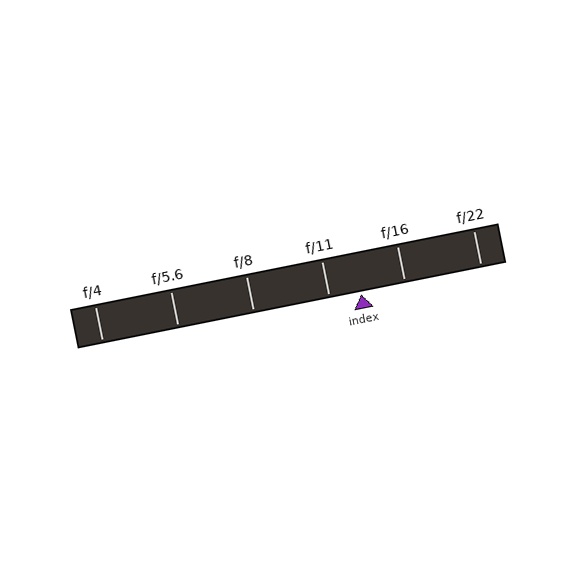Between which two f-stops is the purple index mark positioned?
The index mark is between f/11 and f/16.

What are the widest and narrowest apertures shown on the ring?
The widest aperture shown is f/4 and the narrowest is f/22.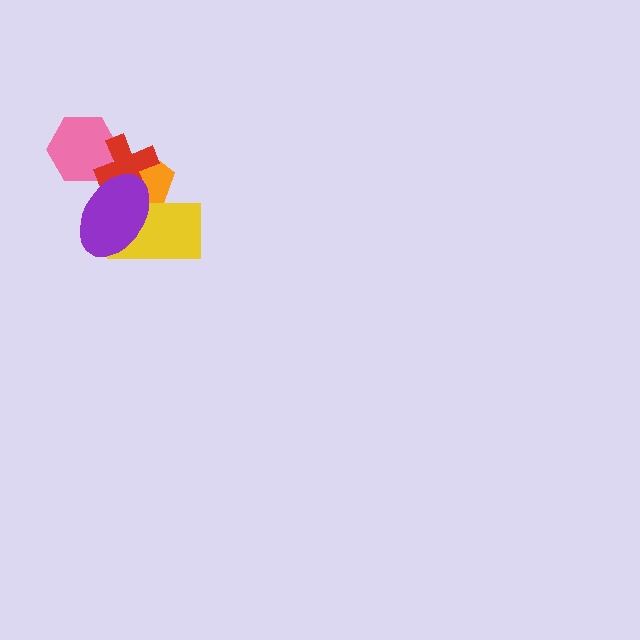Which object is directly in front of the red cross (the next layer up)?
The yellow rectangle is directly in front of the red cross.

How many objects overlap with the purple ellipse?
3 objects overlap with the purple ellipse.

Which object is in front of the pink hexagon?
The red cross is in front of the pink hexagon.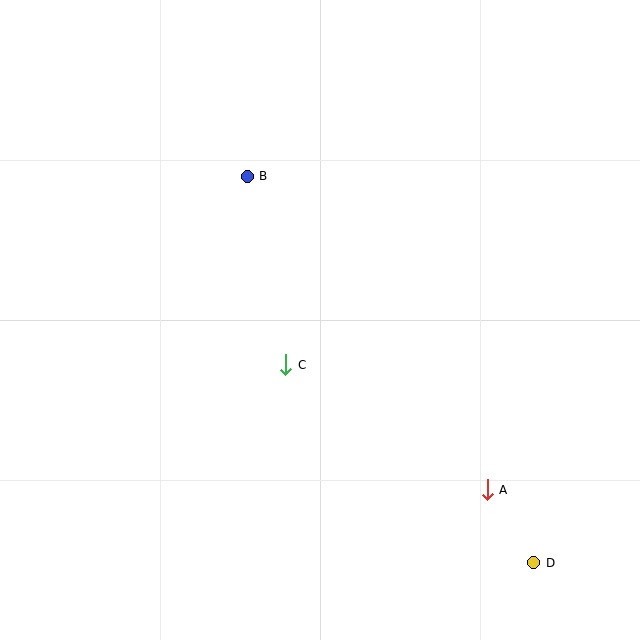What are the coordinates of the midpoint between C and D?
The midpoint between C and D is at (410, 464).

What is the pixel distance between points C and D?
The distance between C and D is 317 pixels.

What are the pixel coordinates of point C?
Point C is at (286, 365).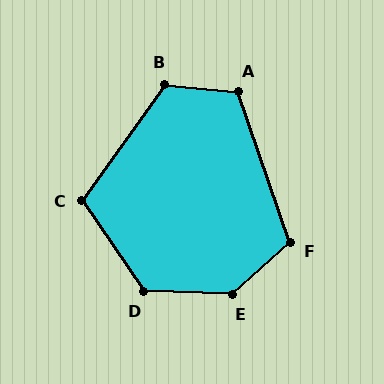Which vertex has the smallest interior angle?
C, at approximately 110 degrees.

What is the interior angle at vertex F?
Approximately 113 degrees (obtuse).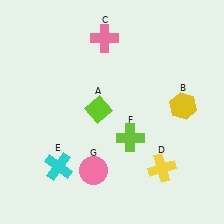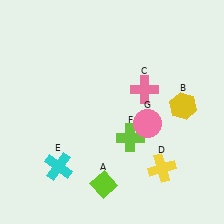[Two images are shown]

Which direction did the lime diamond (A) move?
The lime diamond (A) moved down.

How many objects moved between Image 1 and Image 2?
3 objects moved between the two images.